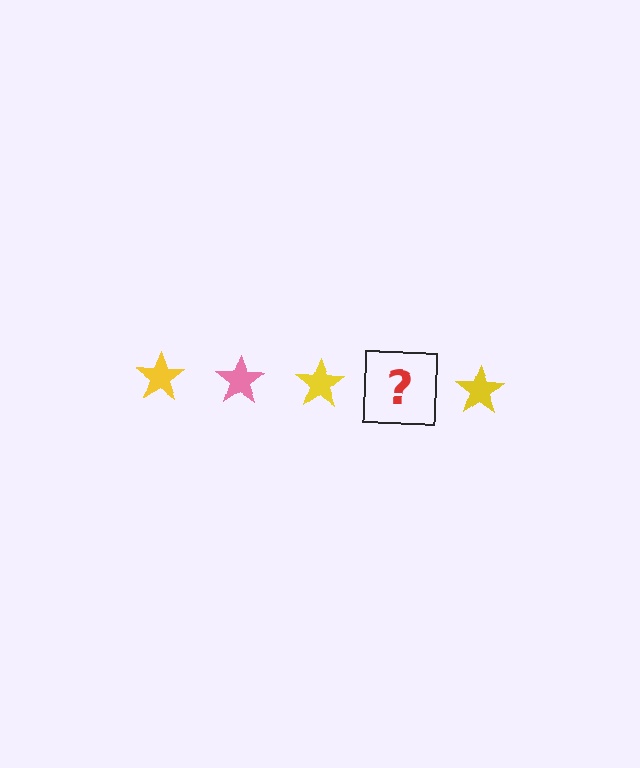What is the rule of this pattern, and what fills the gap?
The rule is that the pattern cycles through yellow, pink stars. The gap should be filled with a pink star.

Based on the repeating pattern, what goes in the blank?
The blank should be a pink star.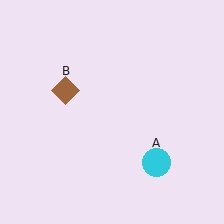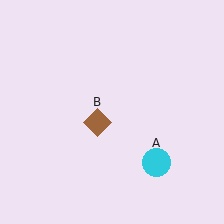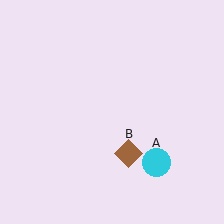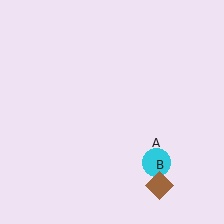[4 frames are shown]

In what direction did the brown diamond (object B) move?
The brown diamond (object B) moved down and to the right.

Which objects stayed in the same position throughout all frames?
Cyan circle (object A) remained stationary.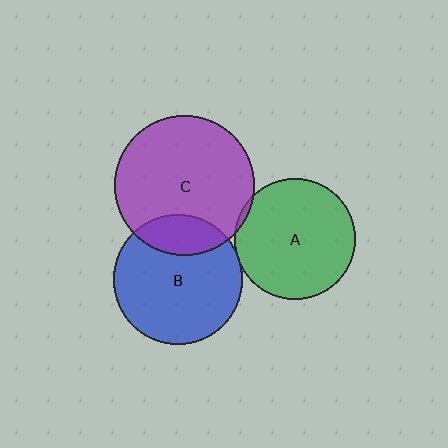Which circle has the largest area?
Circle C (purple).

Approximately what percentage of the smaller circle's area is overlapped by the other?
Approximately 5%.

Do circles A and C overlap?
Yes.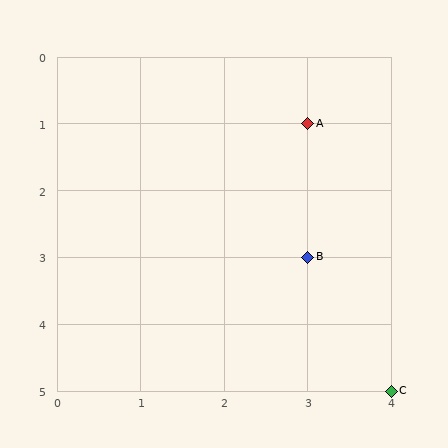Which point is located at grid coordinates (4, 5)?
Point C is at (4, 5).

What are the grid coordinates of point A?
Point A is at grid coordinates (3, 1).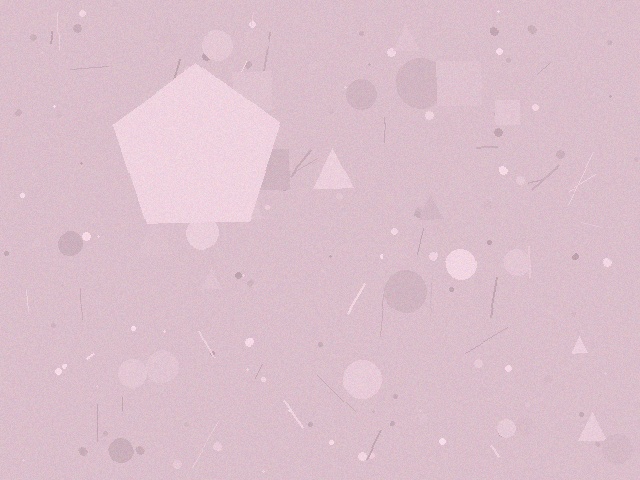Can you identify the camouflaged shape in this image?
The camouflaged shape is a pentagon.